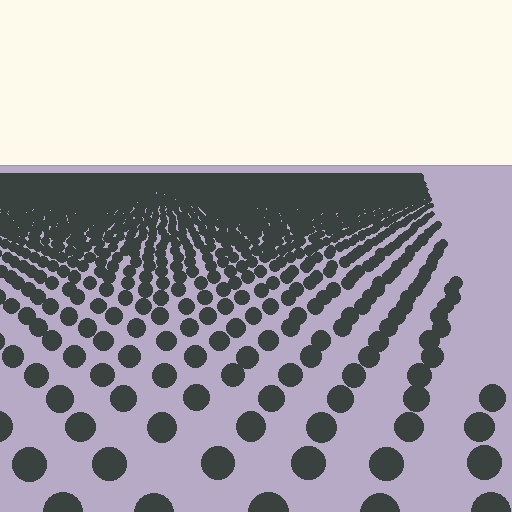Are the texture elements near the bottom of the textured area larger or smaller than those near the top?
Larger. Near the bottom, elements are closer to the viewer and appear at a bigger on-screen size.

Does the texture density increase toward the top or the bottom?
Density increases toward the top.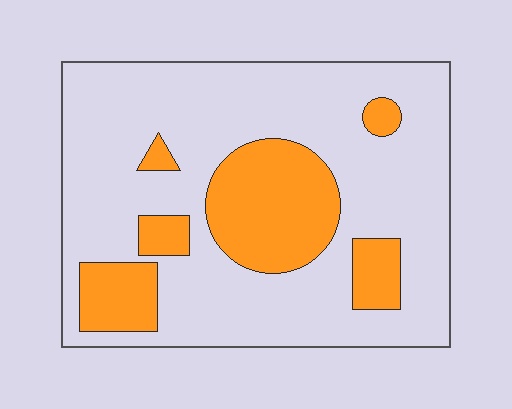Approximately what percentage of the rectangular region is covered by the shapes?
Approximately 25%.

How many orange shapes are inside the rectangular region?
6.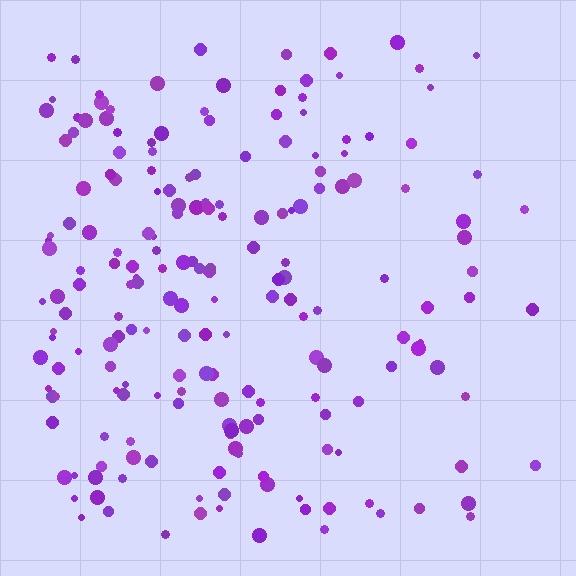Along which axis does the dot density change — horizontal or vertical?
Horizontal.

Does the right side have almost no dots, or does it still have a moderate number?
Still a moderate number, just noticeably fewer than the left.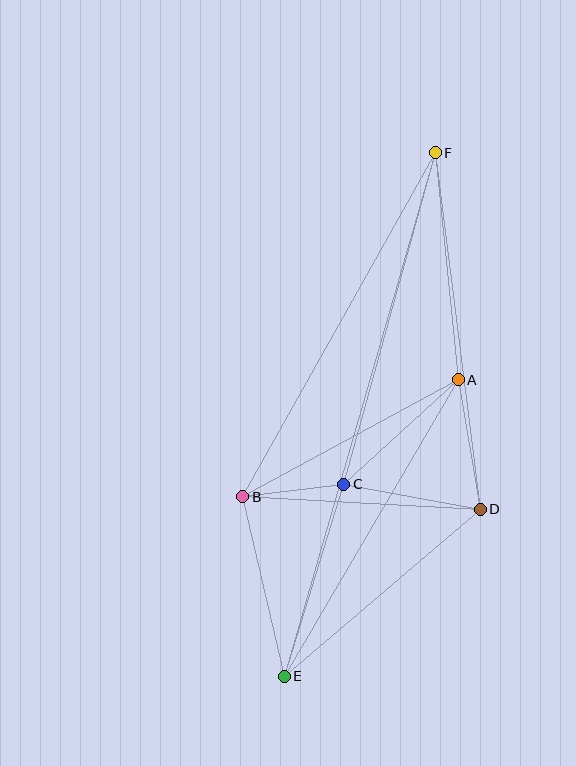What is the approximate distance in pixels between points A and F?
The distance between A and F is approximately 228 pixels.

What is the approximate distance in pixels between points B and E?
The distance between B and E is approximately 184 pixels.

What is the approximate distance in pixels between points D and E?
The distance between D and E is approximately 258 pixels.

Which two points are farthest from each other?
Points E and F are farthest from each other.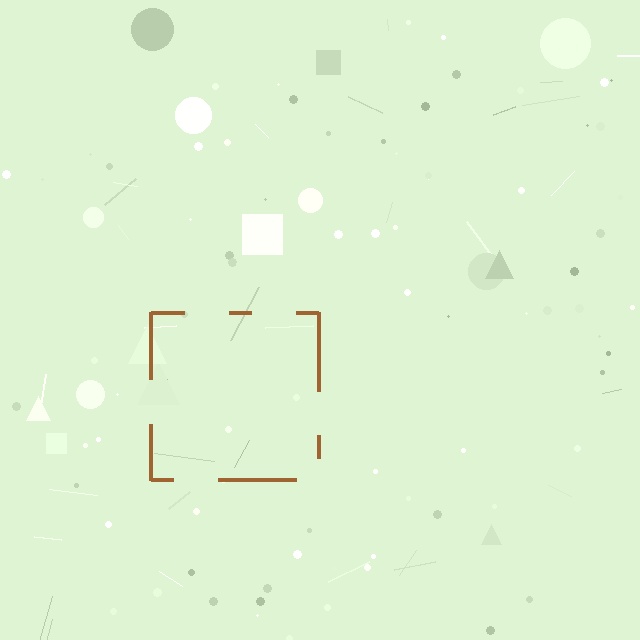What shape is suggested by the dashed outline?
The dashed outline suggests a square.